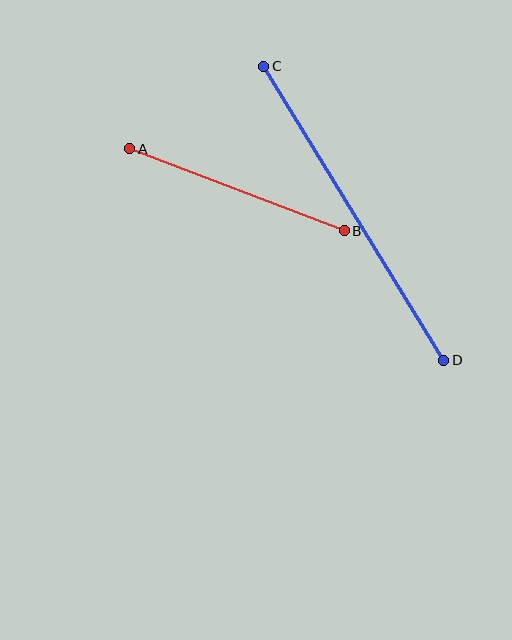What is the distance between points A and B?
The distance is approximately 230 pixels.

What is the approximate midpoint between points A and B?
The midpoint is at approximately (237, 190) pixels.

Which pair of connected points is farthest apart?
Points C and D are farthest apart.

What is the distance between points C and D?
The distance is approximately 345 pixels.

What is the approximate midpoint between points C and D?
The midpoint is at approximately (354, 213) pixels.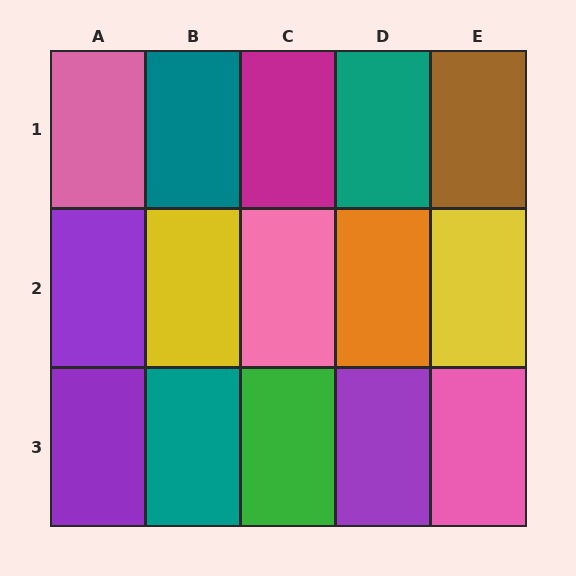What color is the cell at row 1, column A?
Pink.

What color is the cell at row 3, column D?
Purple.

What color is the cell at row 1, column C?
Magenta.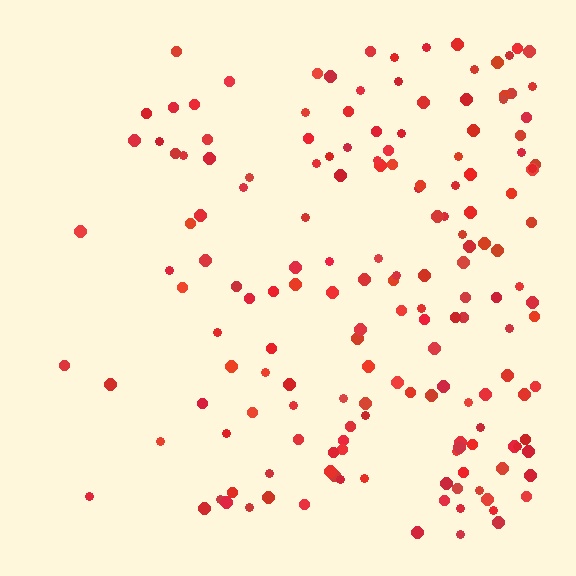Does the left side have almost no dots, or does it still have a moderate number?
Still a moderate number, just noticeably fewer than the right.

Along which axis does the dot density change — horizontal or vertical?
Horizontal.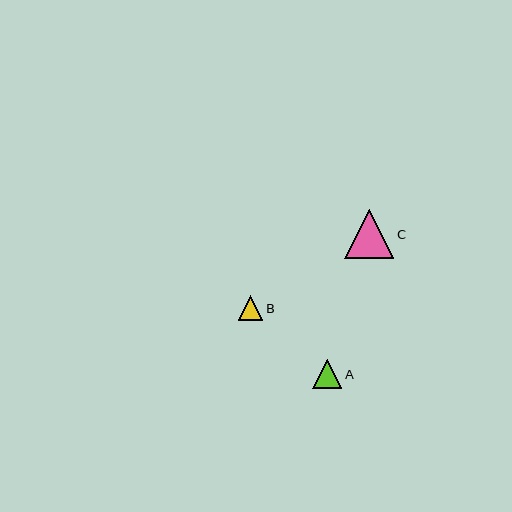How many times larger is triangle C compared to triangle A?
Triangle C is approximately 1.7 times the size of triangle A.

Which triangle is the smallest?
Triangle B is the smallest with a size of approximately 24 pixels.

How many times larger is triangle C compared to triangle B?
Triangle C is approximately 2.0 times the size of triangle B.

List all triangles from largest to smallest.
From largest to smallest: C, A, B.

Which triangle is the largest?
Triangle C is the largest with a size of approximately 49 pixels.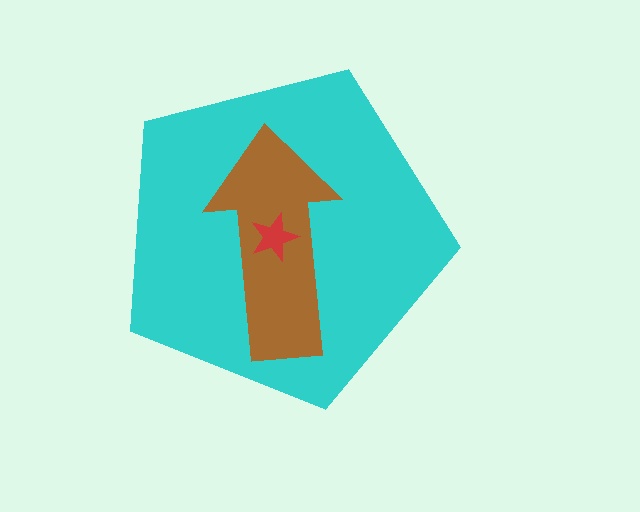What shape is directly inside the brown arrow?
The red star.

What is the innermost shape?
The red star.